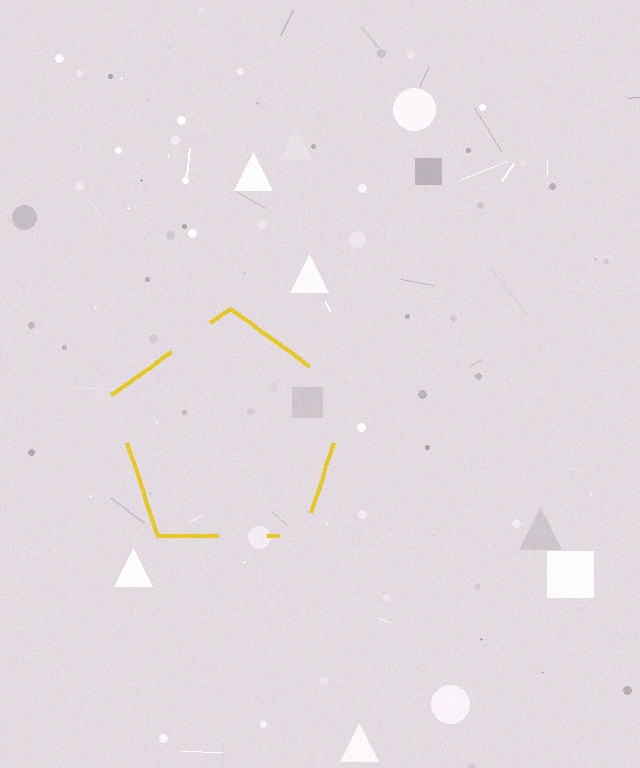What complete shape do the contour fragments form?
The contour fragments form a pentagon.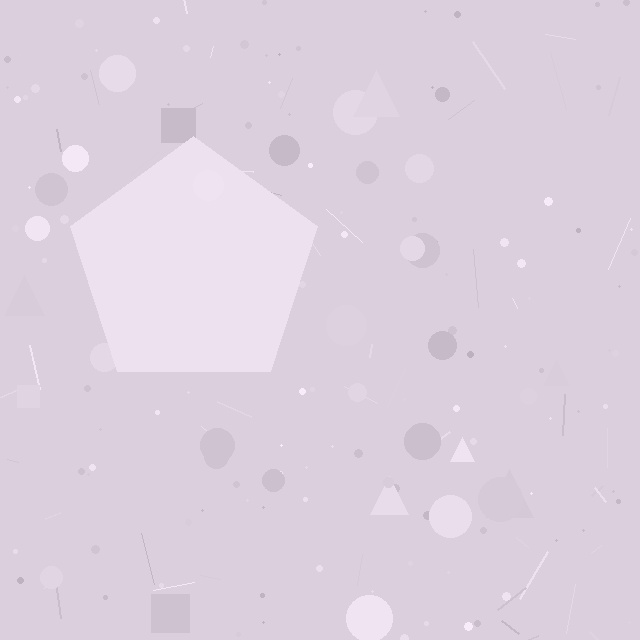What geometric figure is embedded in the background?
A pentagon is embedded in the background.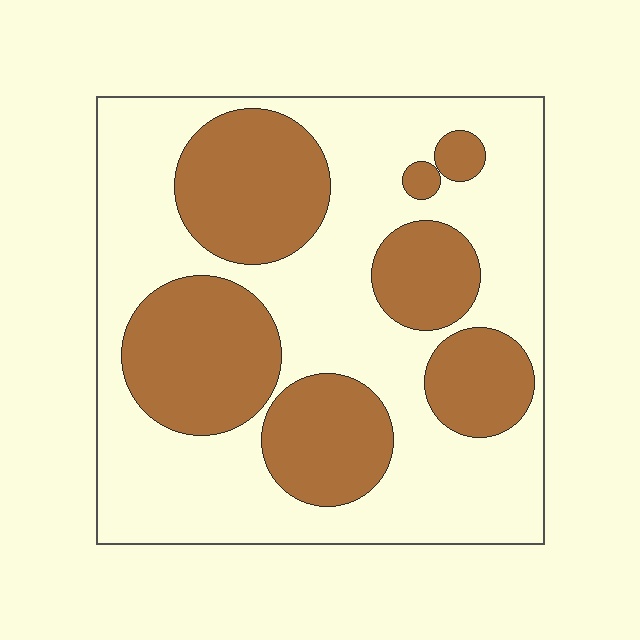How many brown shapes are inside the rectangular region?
7.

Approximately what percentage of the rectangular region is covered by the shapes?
Approximately 40%.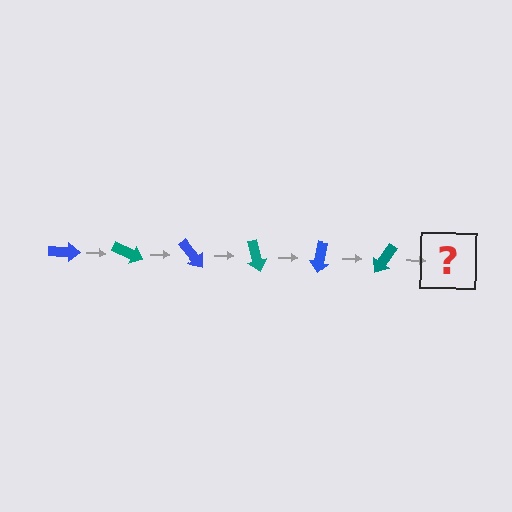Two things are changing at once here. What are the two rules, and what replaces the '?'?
The two rules are that it rotates 25 degrees each step and the color cycles through blue and teal. The '?' should be a blue arrow, rotated 150 degrees from the start.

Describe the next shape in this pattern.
It should be a blue arrow, rotated 150 degrees from the start.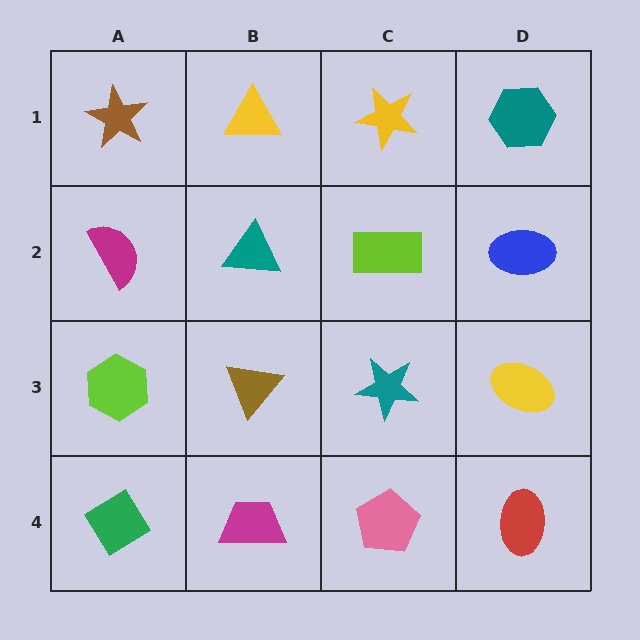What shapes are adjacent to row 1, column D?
A blue ellipse (row 2, column D), a yellow star (row 1, column C).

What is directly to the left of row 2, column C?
A teal triangle.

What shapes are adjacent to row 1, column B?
A teal triangle (row 2, column B), a brown star (row 1, column A), a yellow star (row 1, column C).